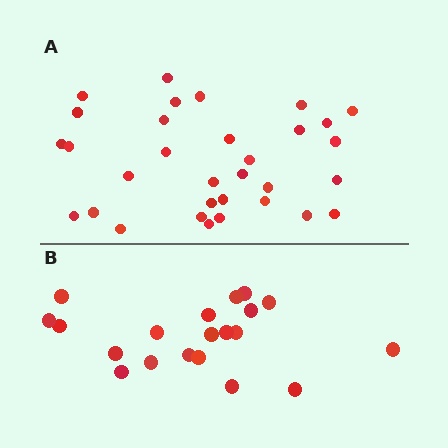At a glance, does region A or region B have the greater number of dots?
Region A (the top region) has more dots.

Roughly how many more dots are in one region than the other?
Region A has roughly 12 or so more dots than region B.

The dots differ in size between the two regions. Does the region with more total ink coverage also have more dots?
No. Region B has more total ink coverage because its dots are larger, but region A actually contains more individual dots. Total area can be misleading — the number of items is what matters here.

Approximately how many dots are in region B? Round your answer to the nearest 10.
About 20 dots.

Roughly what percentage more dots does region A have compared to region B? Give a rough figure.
About 60% more.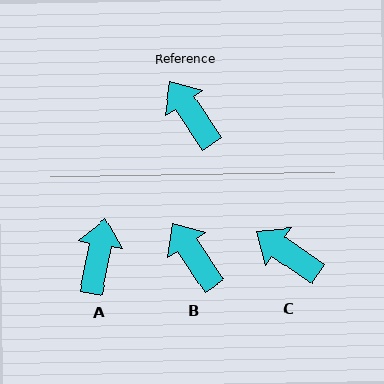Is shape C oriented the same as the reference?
No, it is off by about 21 degrees.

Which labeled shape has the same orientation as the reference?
B.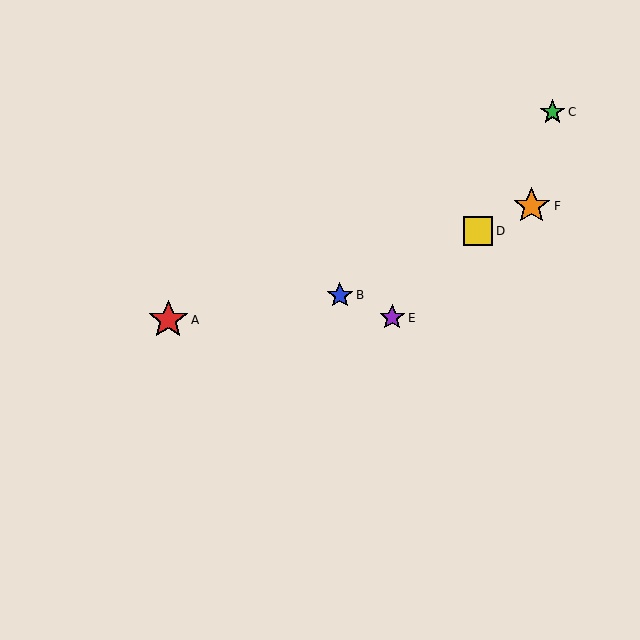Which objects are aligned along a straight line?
Objects B, D, F are aligned along a straight line.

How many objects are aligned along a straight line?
3 objects (B, D, F) are aligned along a straight line.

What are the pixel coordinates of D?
Object D is at (478, 231).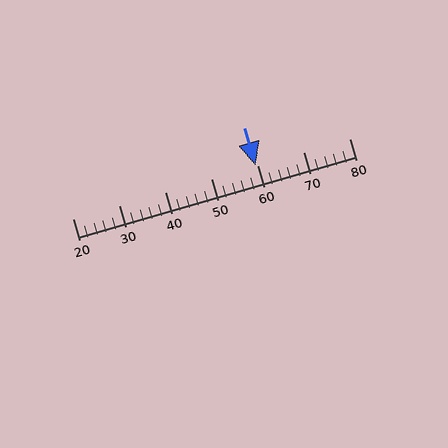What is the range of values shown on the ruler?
The ruler shows values from 20 to 80.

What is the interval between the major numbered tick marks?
The major tick marks are spaced 10 units apart.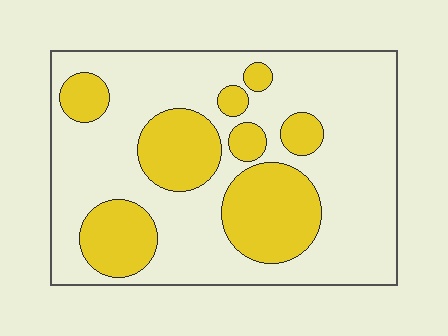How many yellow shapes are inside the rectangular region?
8.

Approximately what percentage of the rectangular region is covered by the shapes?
Approximately 30%.